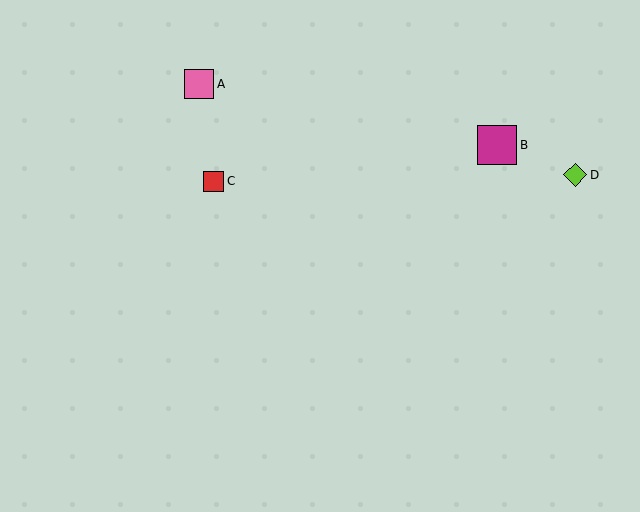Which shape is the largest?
The magenta square (labeled B) is the largest.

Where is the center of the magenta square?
The center of the magenta square is at (497, 145).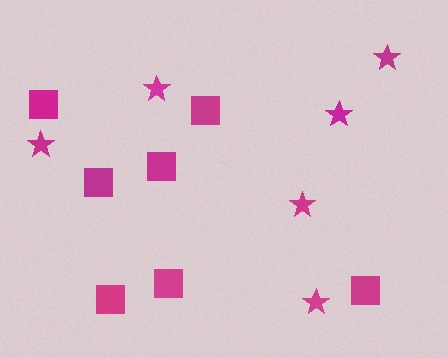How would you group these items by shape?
There are 2 groups: one group of squares (7) and one group of stars (6).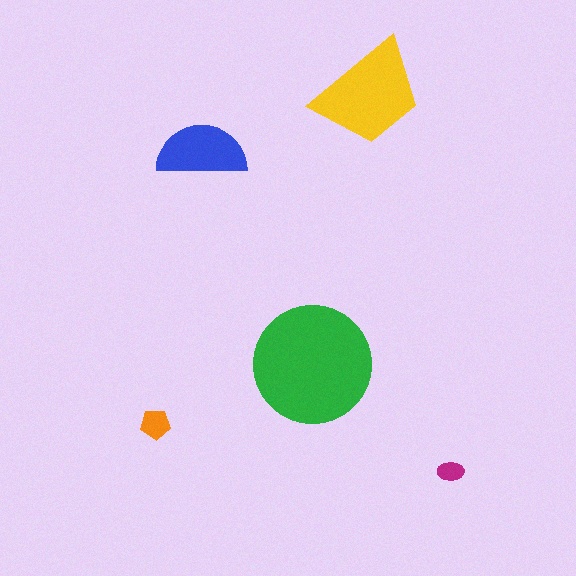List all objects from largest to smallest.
The green circle, the yellow trapezoid, the blue semicircle, the orange pentagon, the magenta ellipse.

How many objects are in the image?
There are 5 objects in the image.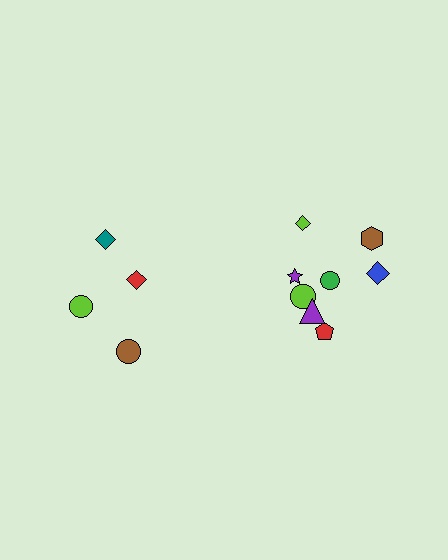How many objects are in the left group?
There are 4 objects.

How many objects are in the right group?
There are 8 objects.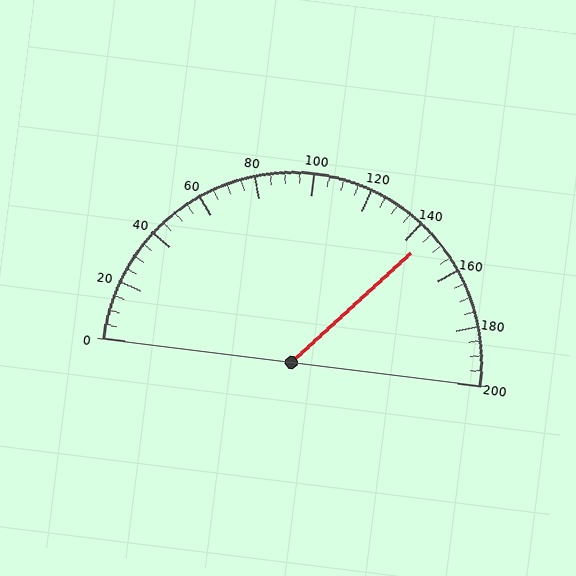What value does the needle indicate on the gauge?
The needle indicates approximately 145.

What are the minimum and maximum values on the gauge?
The gauge ranges from 0 to 200.